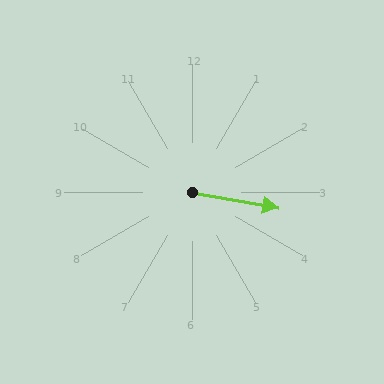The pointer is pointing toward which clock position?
Roughly 3 o'clock.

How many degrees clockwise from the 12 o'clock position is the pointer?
Approximately 100 degrees.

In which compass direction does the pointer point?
East.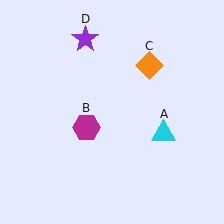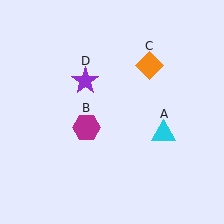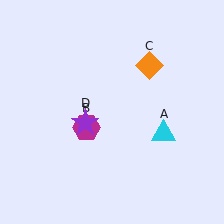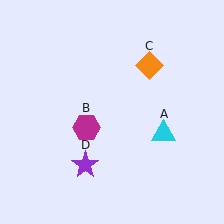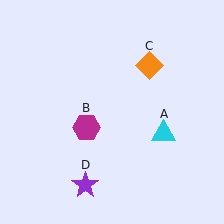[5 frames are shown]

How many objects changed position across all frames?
1 object changed position: purple star (object D).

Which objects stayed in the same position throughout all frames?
Cyan triangle (object A) and magenta hexagon (object B) and orange diamond (object C) remained stationary.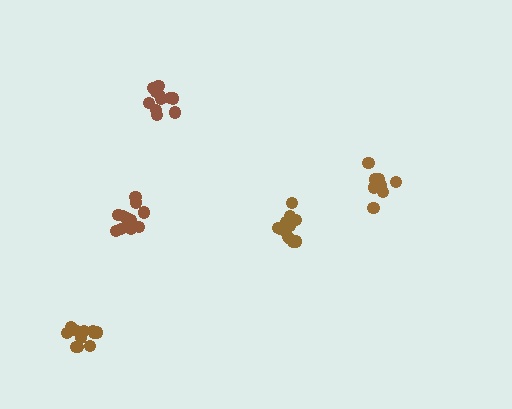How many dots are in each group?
Group 1: 13 dots, Group 2: 12 dots, Group 3: 11 dots, Group 4: 11 dots, Group 5: 9 dots (56 total).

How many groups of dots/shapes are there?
There are 5 groups.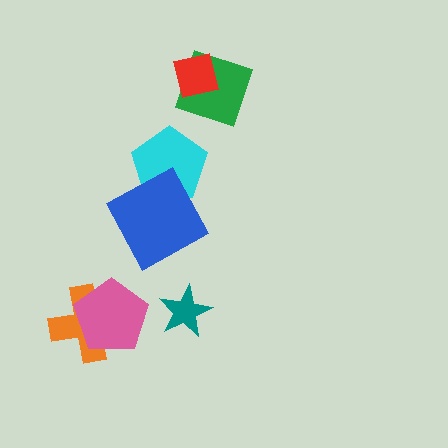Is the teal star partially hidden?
No, no other shape covers it.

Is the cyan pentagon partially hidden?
Yes, it is partially covered by another shape.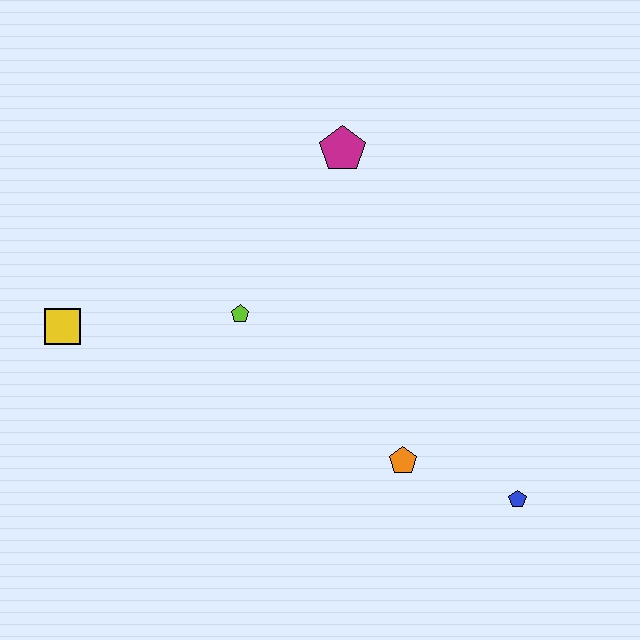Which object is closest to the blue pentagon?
The orange pentagon is closest to the blue pentagon.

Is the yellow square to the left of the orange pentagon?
Yes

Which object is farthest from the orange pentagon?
The yellow square is farthest from the orange pentagon.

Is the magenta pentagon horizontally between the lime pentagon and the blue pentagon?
Yes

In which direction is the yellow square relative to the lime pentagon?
The yellow square is to the left of the lime pentagon.